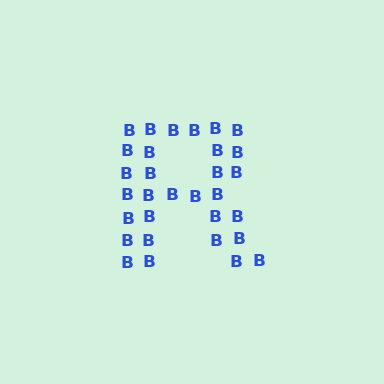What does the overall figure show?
The overall figure shows the letter R.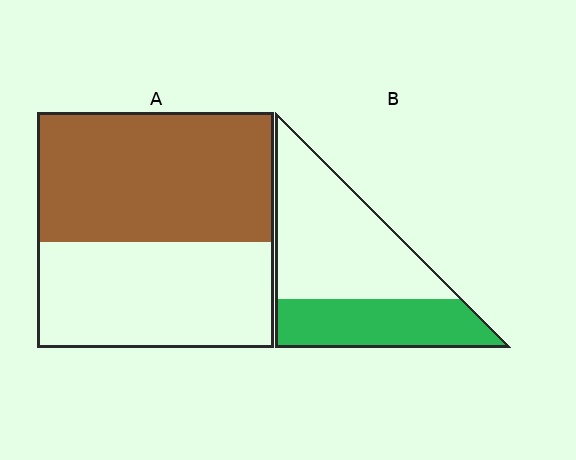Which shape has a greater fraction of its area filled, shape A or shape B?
Shape A.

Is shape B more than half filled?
No.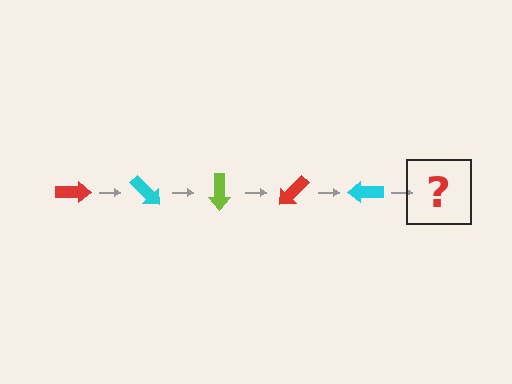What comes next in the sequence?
The next element should be a lime arrow, rotated 225 degrees from the start.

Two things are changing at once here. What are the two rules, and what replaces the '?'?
The two rules are that it rotates 45 degrees each step and the color cycles through red, cyan, and lime. The '?' should be a lime arrow, rotated 225 degrees from the start.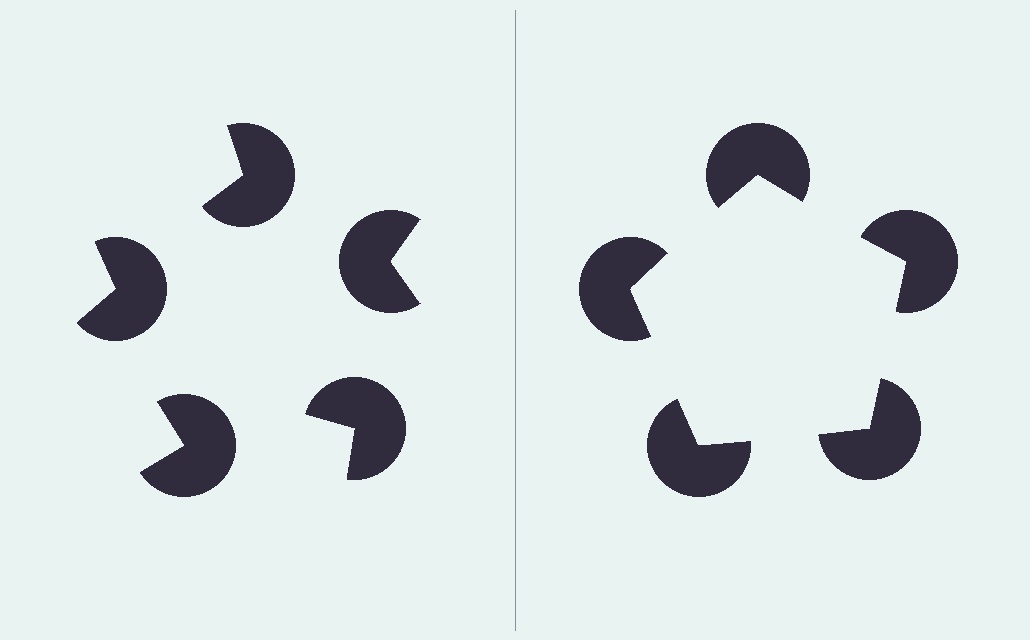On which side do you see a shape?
An illusory pentagon appears on the right side. On the left side the wedge cuts are rotated, so no coherent shape forms.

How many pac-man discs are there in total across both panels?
10 — 5 on each side.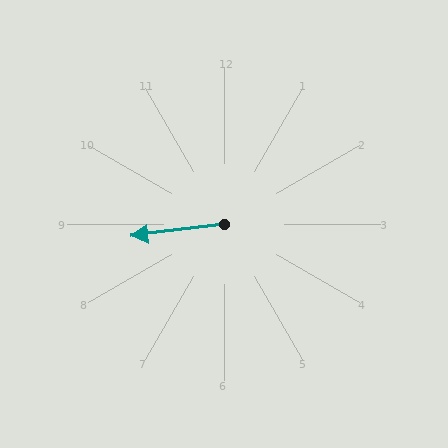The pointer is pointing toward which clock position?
Roughly 9 o'clock.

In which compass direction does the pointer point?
West.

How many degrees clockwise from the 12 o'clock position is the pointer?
Approximately 263 degrees.